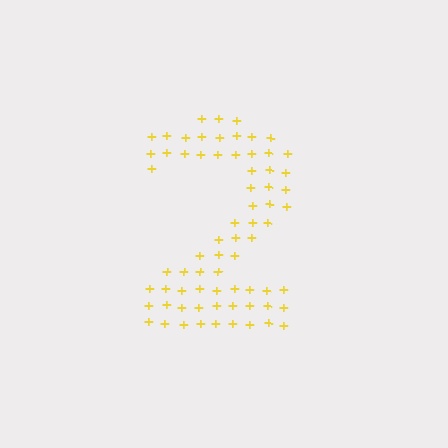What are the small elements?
The small elements are plus signs.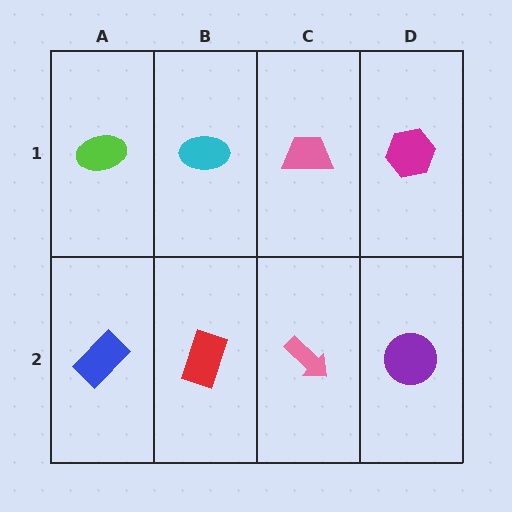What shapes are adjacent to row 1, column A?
A blue rectangle (row 2, column A), a cyan ellipse (row 1, column B).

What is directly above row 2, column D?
A magenta hexagon.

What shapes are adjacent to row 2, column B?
A cyan ellipse (row 1, column B), a blue rectangle (row 2, column A), a pink arrow (row 2, column C).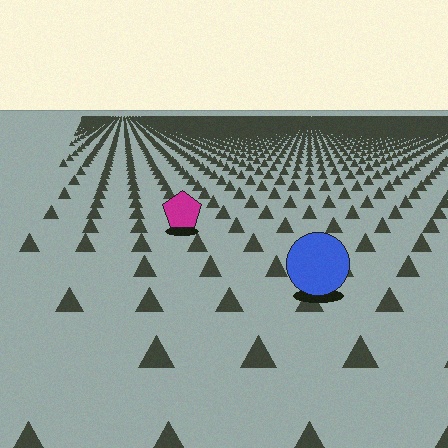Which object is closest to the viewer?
The blue circle is closest. The texture marks near it are larger and more spread out.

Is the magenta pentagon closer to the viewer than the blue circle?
No. The blue circle is closer — you can tell from the texture gradient: the ground texture is coarser near it.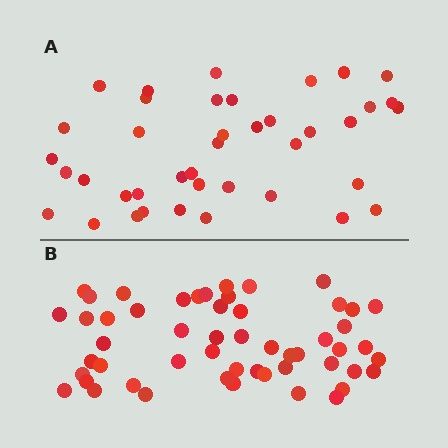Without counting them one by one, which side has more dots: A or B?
Region B (the bottom region) has more dots.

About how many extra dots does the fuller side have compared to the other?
Region B has approximately 15 more dots than region A.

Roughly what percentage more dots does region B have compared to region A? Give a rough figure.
About 30% more.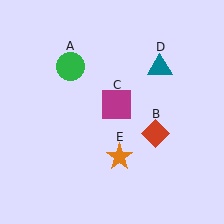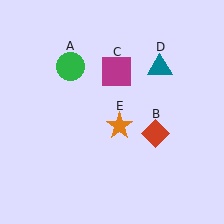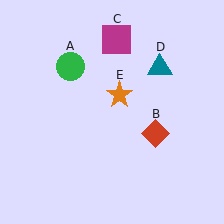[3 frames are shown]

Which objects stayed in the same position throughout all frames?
Green circle (object A) and red diamond (object B) and teal triangle (object D) remained stationary.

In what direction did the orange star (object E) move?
The orange star (object E) moved up.